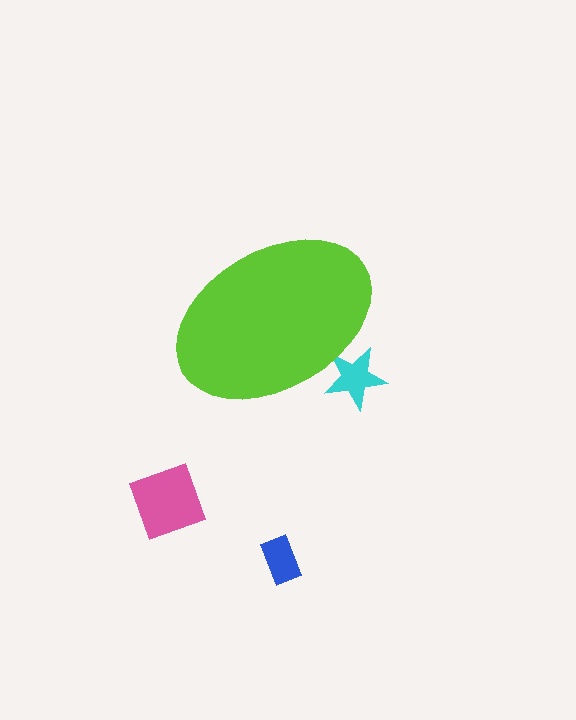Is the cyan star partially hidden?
Yes, the cyan star is partially hidden behind the lime ellipse.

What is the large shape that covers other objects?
A lime ellipse.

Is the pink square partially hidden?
No, the pink square is fully visible.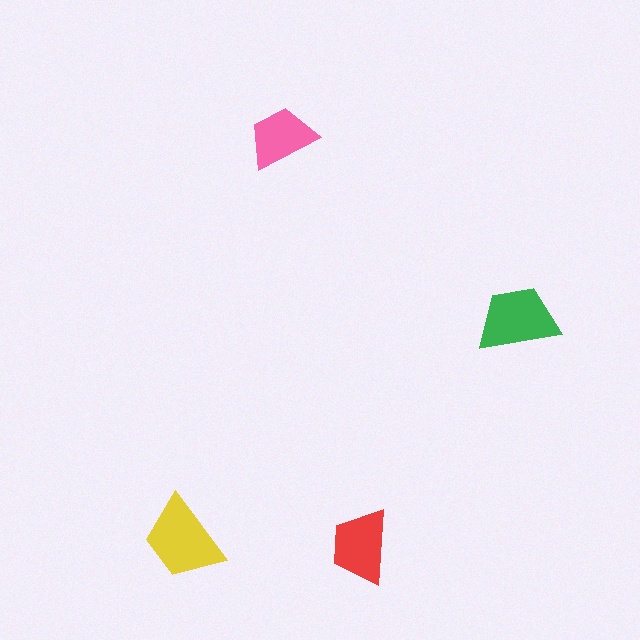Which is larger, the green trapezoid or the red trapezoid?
The green one.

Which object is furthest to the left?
The yellow trapezoid is leftmost.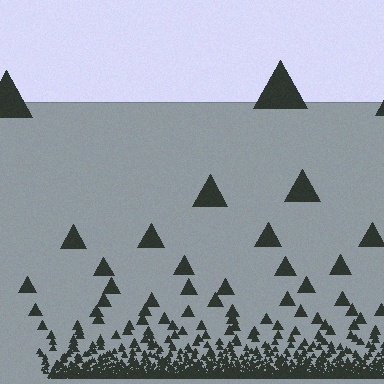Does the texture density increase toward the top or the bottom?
Density increases toward the bottom.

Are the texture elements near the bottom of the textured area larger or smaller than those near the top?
Smaller. The gradient is inverted — elements near the bottom are smaller and denser.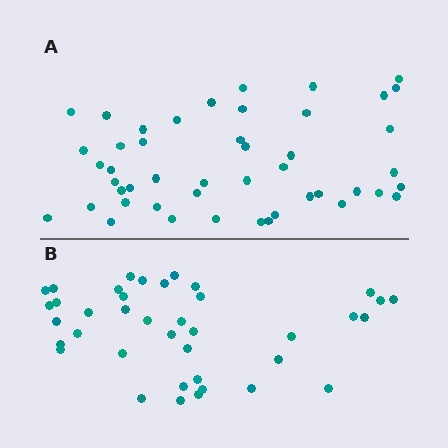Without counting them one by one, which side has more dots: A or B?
Region A (the top region) has more dots.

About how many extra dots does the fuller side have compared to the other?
Region A has roughly 8 or so more dots than region B.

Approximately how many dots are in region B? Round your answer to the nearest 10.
About 40 dots. (The exact count is 39, which rounds to 40.)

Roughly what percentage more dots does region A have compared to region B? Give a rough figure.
About 20% more.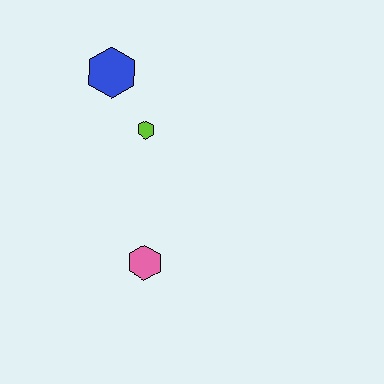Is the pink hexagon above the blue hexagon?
No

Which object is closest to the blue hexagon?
The lime hexagon is closest to the blue hexagon.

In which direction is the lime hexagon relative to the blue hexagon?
The lime hexagon is below the blue hexagon.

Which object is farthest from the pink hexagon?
The blue hexagon is farthest from the pink hexagon.